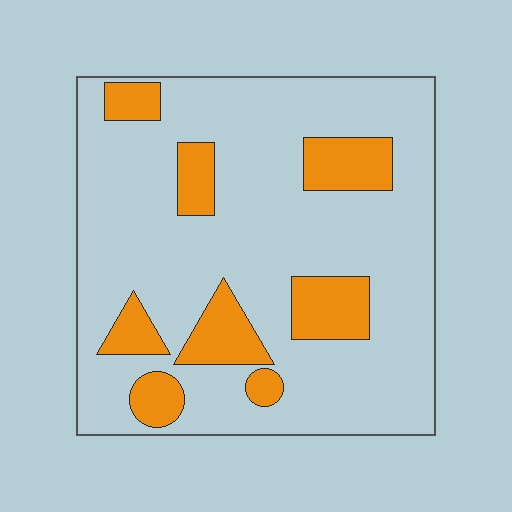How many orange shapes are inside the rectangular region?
8.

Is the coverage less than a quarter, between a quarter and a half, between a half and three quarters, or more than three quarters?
Less than a quarter.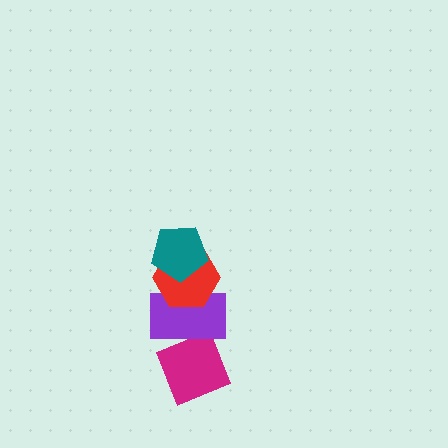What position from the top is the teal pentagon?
The teal pentagon is 1st from the top.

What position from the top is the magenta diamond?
The magenta diamond is 4th from the top.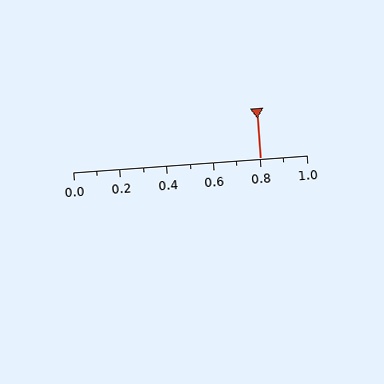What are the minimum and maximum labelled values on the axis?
The axis runs from 0.0 to 1.0.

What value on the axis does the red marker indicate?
The marker indicates approximately 0.8.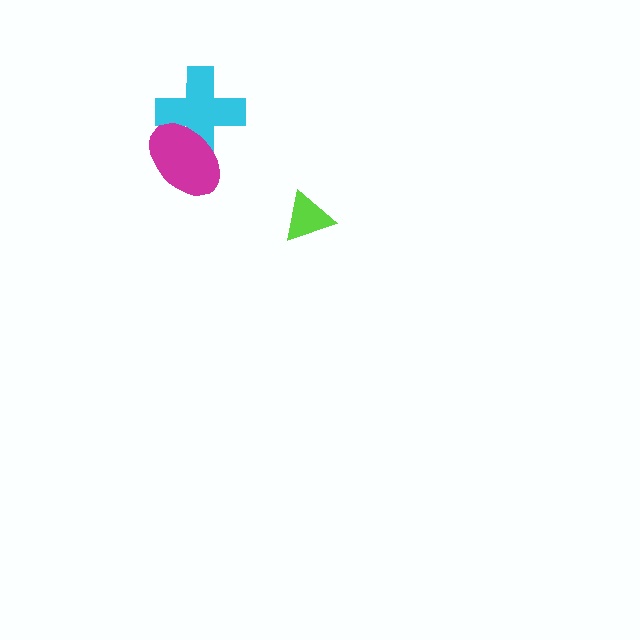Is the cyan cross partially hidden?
Yes, it is partially covered by another shape.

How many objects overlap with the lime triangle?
0 objects overlap with the lime triangle.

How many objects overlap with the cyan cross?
1 object overlaps with the cyan cross.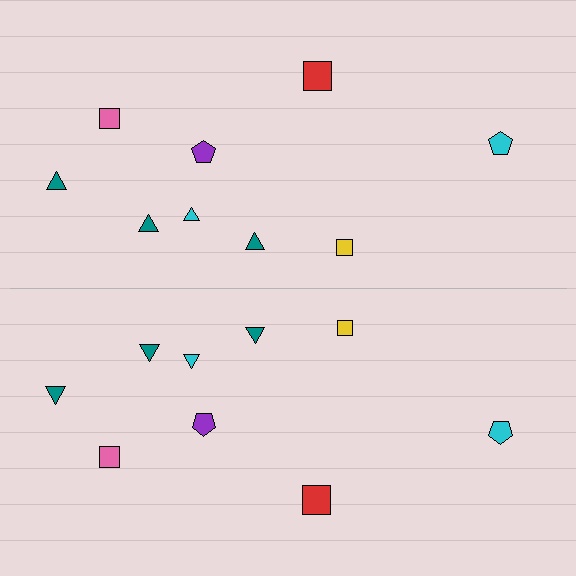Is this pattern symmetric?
Yes, this pattern has bilateral (reflection) symmetry.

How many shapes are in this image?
There are 18 shapes in this image.